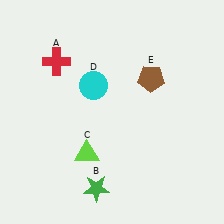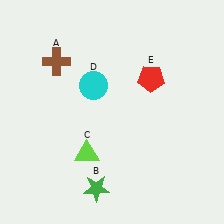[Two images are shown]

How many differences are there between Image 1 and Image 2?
There are 2 differences between the two images.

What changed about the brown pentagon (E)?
In Image 1, E is brown. In Image 2, it changed to red.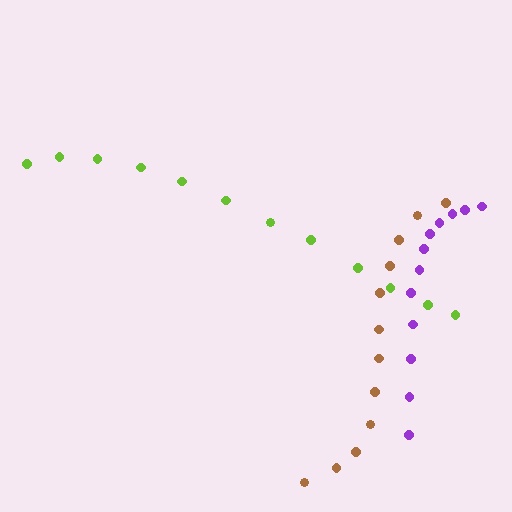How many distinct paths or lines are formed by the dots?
There are 3 distinct paths.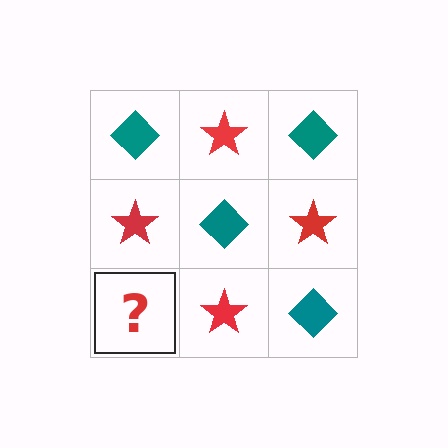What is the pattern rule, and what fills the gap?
The rule is that it alternates teal diamond and red star in a checkerboard pattern. The gap should be filled with a teal diamond.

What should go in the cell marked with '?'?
The missing cell should contain a teal diamond.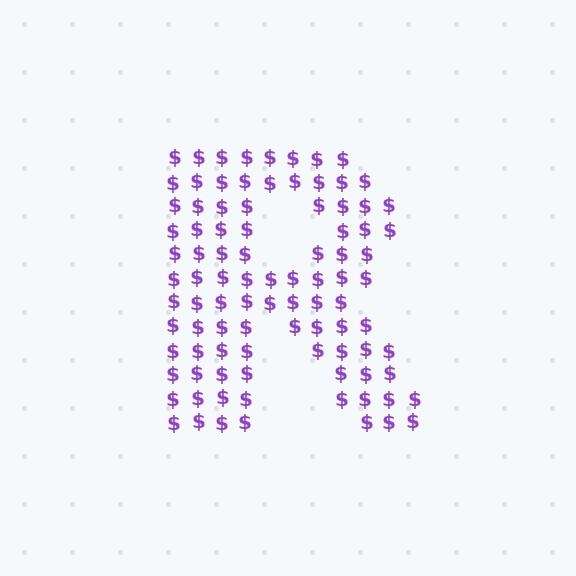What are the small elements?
The small elements are dollar signs.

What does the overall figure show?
The overall figure shows the letter R.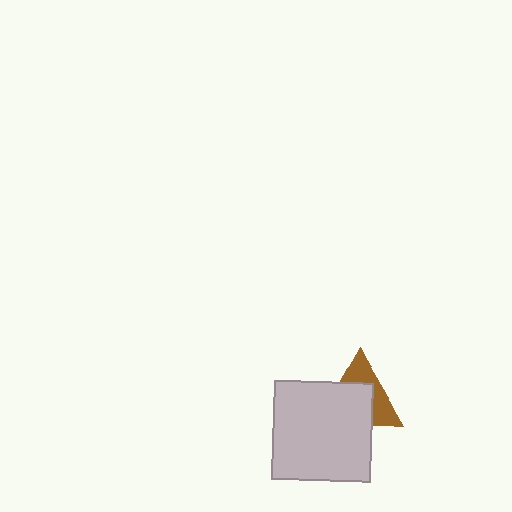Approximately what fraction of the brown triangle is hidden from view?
Roughly 56% of the brown triangle is hidden behind the light gray square.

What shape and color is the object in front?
The object in front is a light gray square.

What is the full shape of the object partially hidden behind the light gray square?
The partially hidden object is a brown triangle.